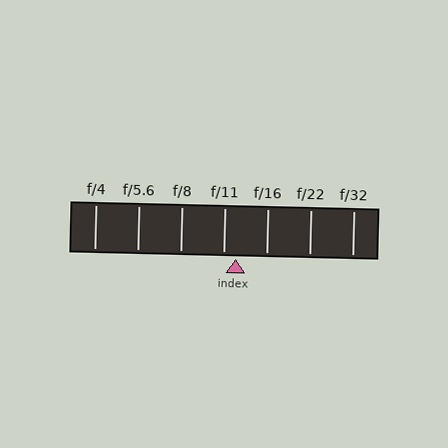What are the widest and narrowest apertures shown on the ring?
The widest aperture shown is f/4 and the narrowest is f/32.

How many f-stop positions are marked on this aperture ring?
There are 7 f-stop positions marked.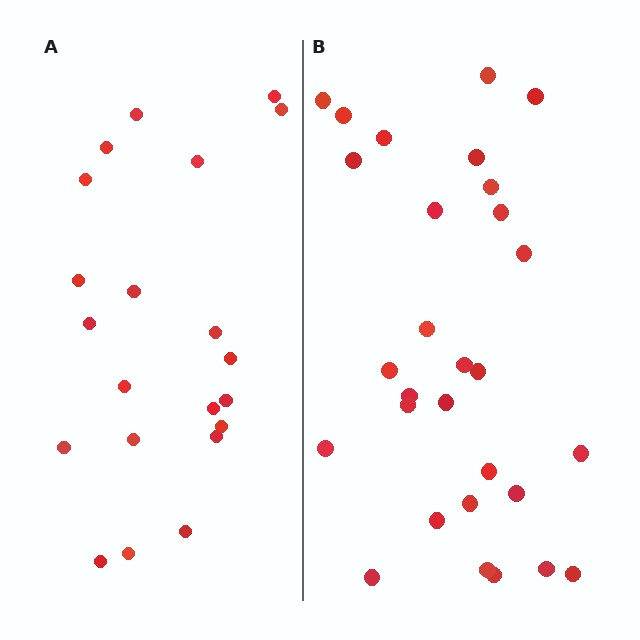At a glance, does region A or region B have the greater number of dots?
Region B (the right region) has more dots.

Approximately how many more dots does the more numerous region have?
Region B has roughly 8 or so more dots than region A.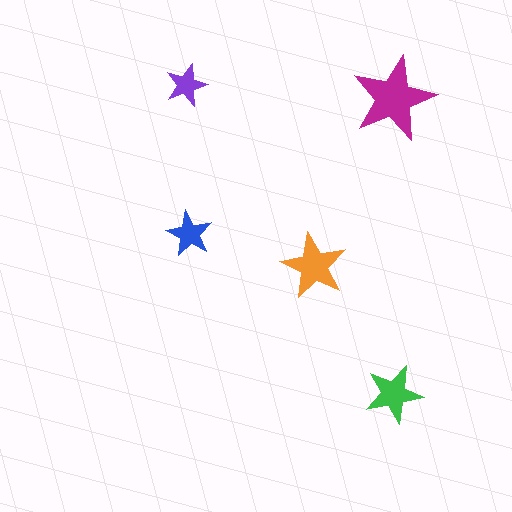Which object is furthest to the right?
The green star is rightmost.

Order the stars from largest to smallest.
the magenta one, the orange one, the green one, the blue one, the purple one.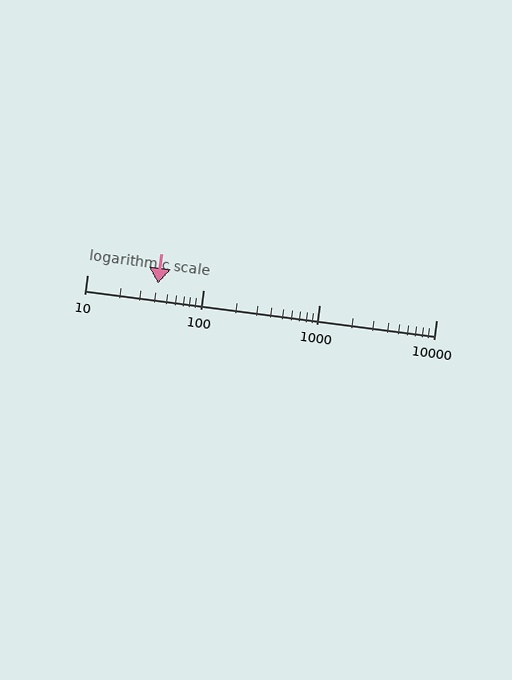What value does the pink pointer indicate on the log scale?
The pointer indicates approximately 41.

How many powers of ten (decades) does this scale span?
The scale spans 3 decades, from 10 to 10000.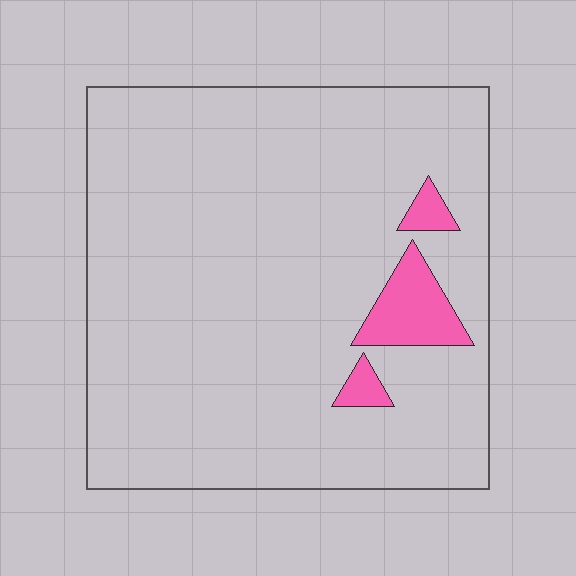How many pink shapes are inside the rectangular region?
3.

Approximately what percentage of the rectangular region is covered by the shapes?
Approximately 5%.